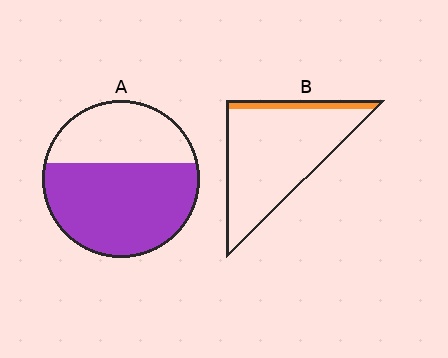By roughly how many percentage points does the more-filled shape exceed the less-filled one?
By roughly 50 percentage points (A over B).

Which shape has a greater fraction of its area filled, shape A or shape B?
Shape A.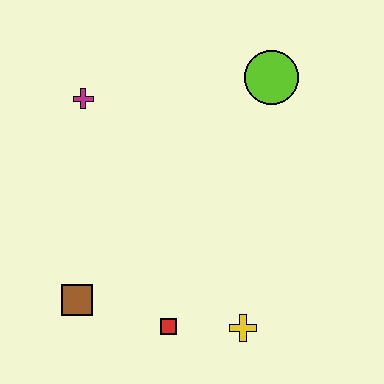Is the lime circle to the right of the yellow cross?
Yes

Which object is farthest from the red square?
The lime circle is farthest from the red square.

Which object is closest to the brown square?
The red square is closest to the brown square.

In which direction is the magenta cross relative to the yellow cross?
The magenta cross is above the yellow cross.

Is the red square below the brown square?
Yes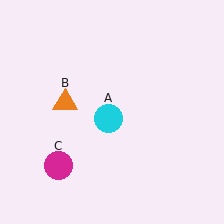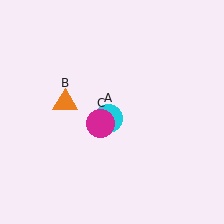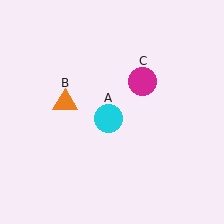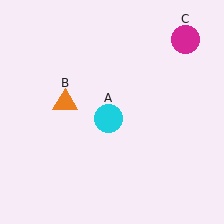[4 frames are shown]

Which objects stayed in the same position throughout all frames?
Cyan circle (object A) and orange triangle (object B) remained stationary.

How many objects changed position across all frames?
1 object changed position: magenta circle (object C).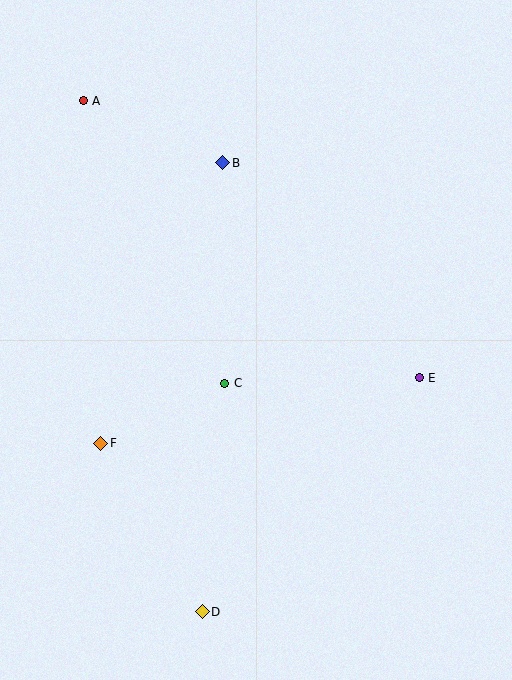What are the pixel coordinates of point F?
Point F is at (101, 443).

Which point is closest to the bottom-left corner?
Point D is closest to the bottom-left corner.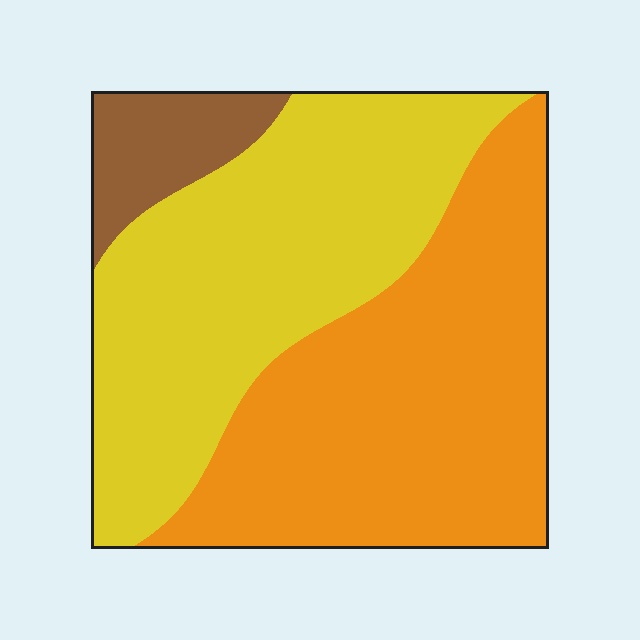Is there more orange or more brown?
Orange.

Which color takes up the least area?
Brown, at roughly 10%.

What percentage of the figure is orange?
Orange covers 47% of the figure.